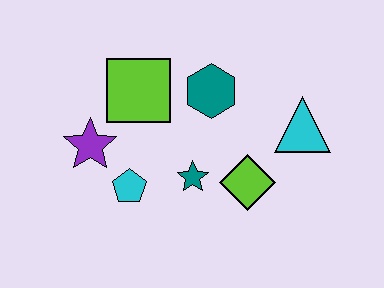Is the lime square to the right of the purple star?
Yes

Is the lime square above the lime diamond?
Yes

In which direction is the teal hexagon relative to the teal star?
The teal hexagon is above the teal star.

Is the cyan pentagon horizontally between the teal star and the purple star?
Yes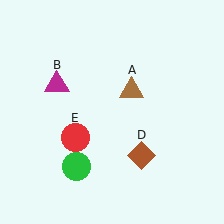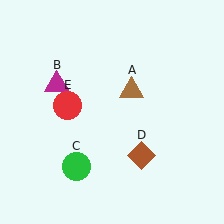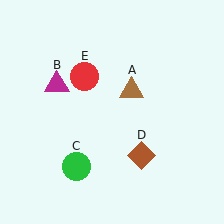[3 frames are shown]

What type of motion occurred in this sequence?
The red circle (object E) rotated clockwise around the center of the scene.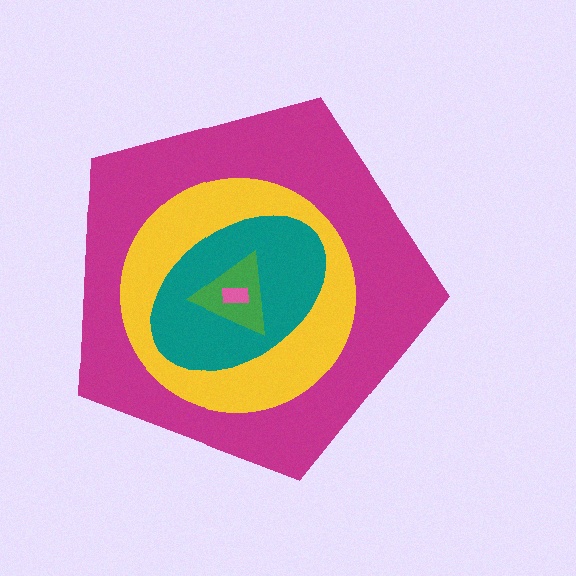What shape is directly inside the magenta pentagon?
The yellow circle.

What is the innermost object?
The pink rectangle.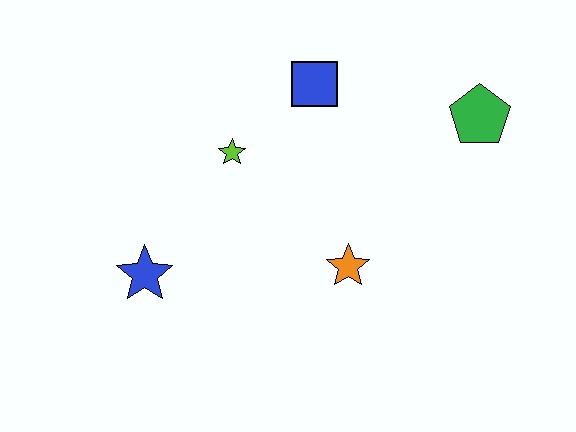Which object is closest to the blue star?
The lime star is closest to the blue star.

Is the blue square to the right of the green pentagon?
No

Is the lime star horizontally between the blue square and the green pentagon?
No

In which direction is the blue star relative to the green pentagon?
The blue star is to the left of the green pentagon.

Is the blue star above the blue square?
No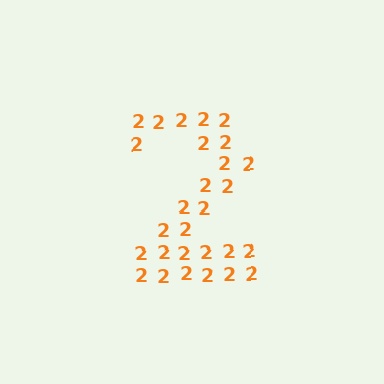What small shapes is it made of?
It is made of small digit 2's.